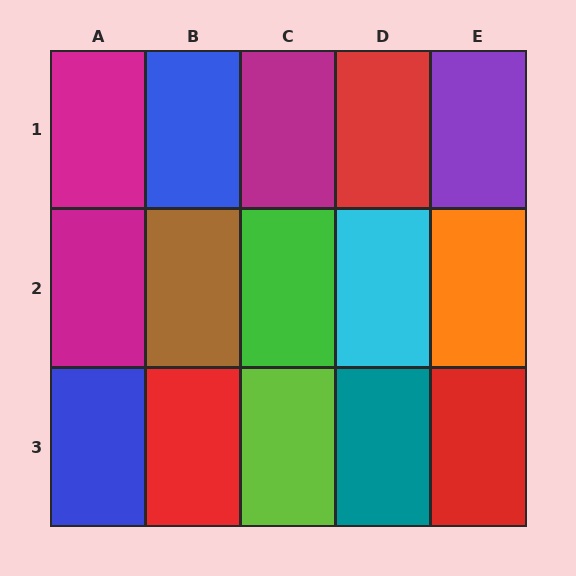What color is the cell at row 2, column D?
Cyan.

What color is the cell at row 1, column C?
Magenta.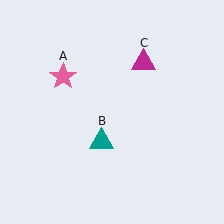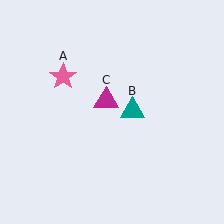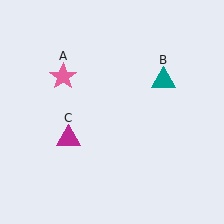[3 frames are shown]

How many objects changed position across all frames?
2 objects changed position: teal triangle (object B), magenta triangle (object C).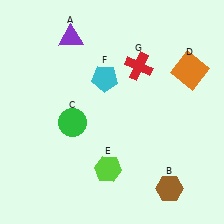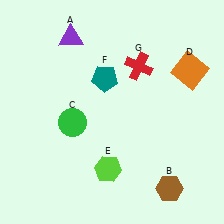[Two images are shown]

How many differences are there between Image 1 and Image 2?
There is 1 difference between the two images.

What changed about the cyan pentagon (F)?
In Image 1, F is cyan. In Image 2, it changed to teal.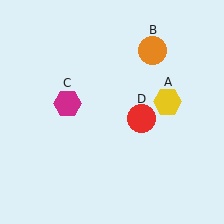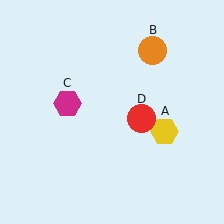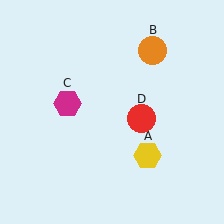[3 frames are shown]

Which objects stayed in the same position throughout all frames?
Orange circle (object B) and magenta hexagon (object C) and red circle (object D) remained stationary.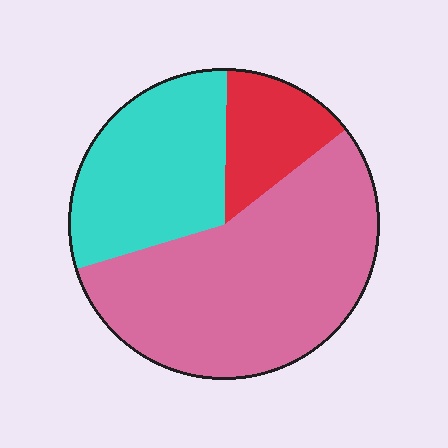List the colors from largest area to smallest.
From largest to smallest: pink, cyan, red.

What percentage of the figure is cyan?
Cyan takes up about one third (1/3) of the figure.